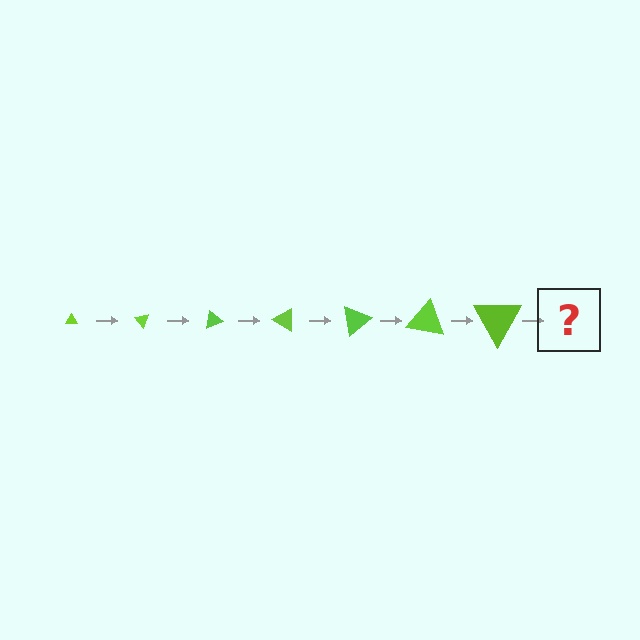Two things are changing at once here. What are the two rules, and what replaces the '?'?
The two rules are that the triangle grows larger each step and it rotates 50 degrees each step. The '?' should be a triangle, larger than the previous one and rotated 350 degrees from the start.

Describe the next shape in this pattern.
It should be a triangle, larger than the previous one and rotated 350 degrees from the start.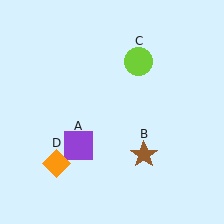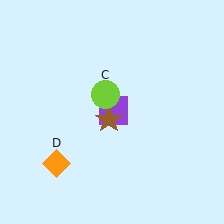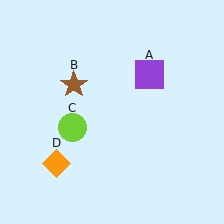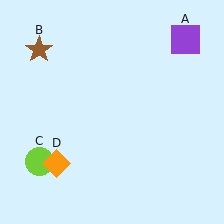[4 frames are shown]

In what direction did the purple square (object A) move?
The purple square (object A) moved up and to the right.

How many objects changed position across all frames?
3 objects changed position: purple square (object A), brown star (object B), lime circle (object C).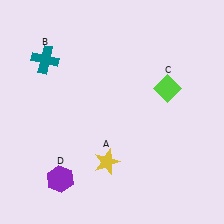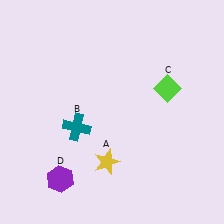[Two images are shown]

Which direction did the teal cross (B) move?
The teal cross (B) moved down.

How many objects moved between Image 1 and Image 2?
1 object moved between the two images.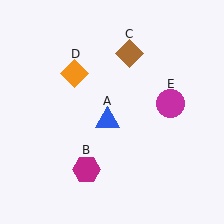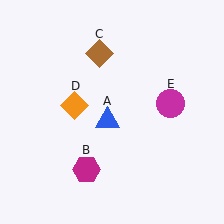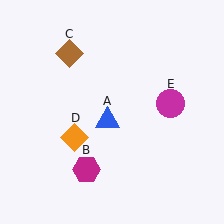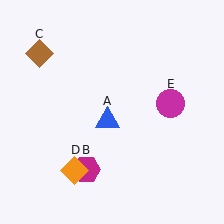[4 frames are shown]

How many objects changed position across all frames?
2 objects changed position: brown diamond (object C), orange diamond (object D).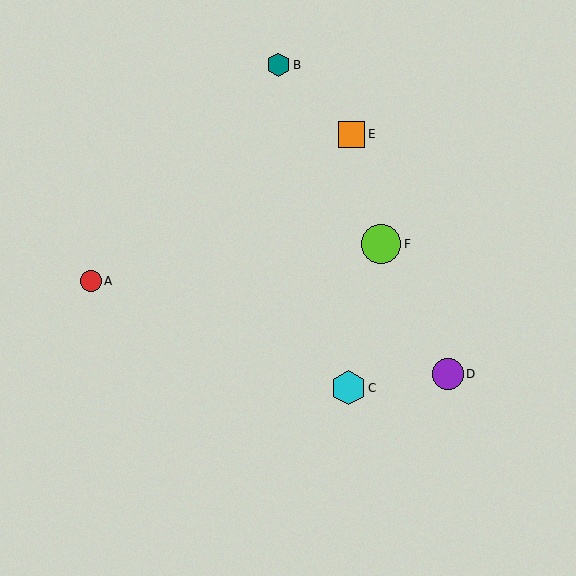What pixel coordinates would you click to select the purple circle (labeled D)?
Click at (448, 374) to select the purple circle D.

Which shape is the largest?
The lime circle (labeled F) is the largest.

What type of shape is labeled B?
Shape B is a teal hexagon.